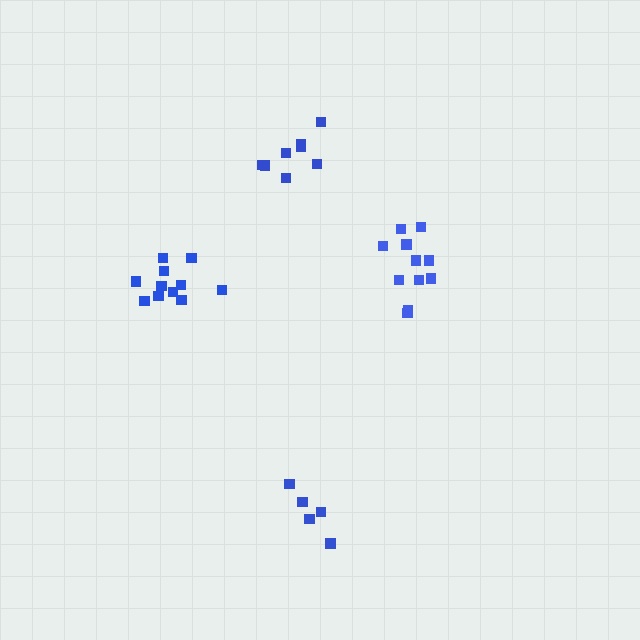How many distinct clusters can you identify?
There are 4 distinct clusters.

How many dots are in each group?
Group 1: 11 dots, Group 2: 5 dots, Group 3: 11 dots, Group 4: 8 dots (35 total).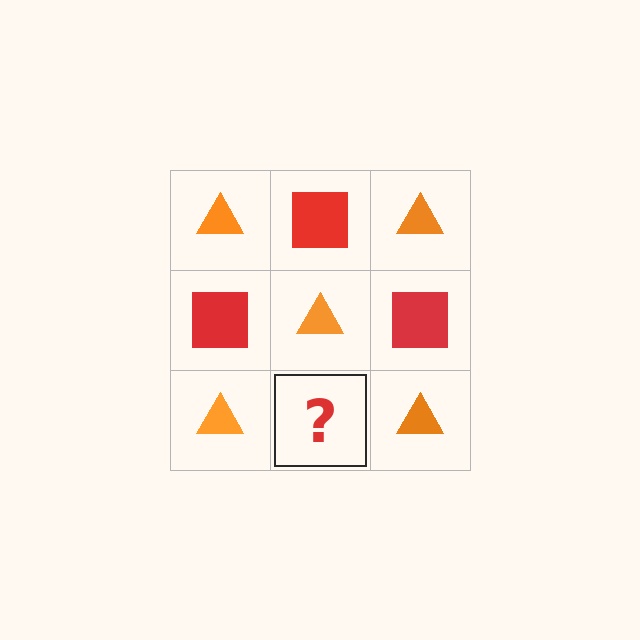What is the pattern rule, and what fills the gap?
The rule is that it alternates orange triangle and red square in a checkerboard pattern. The gap should be filled with a red square.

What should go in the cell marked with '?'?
The missing cell should contain a red square.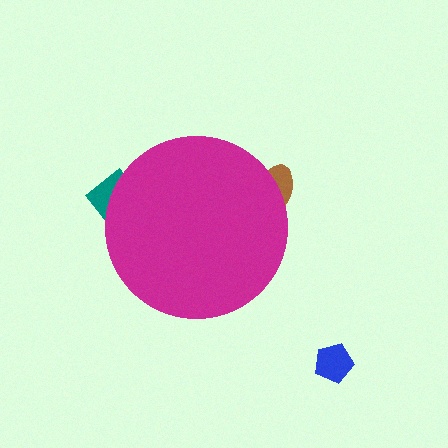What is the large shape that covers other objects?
A magenta circle.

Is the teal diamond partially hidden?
Yes, the teal diamond is partially hidden behind the magenta circle.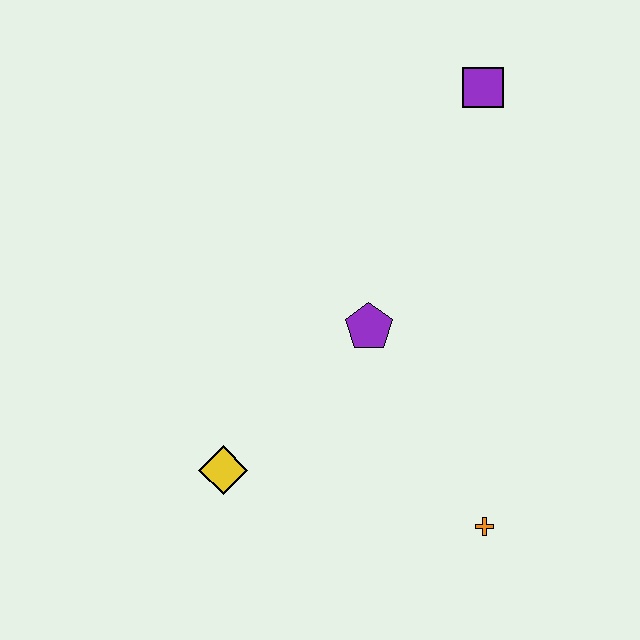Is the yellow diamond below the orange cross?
No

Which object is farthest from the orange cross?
The purple square is farthest from the orange cross.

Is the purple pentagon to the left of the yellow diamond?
No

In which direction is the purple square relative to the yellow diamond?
The purple square is above the yellow diamond.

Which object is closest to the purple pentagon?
The yellow diamond is closest to the purple pentagon.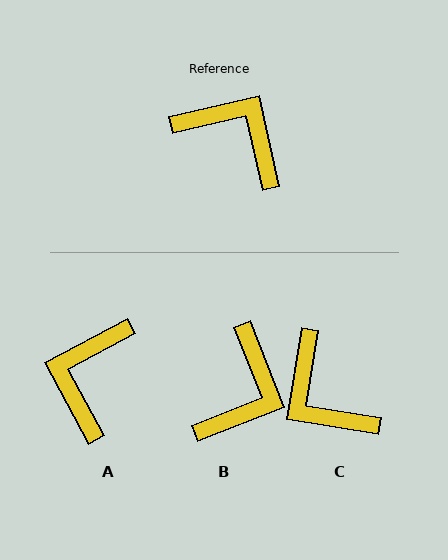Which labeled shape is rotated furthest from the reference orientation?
C, about 158 degrees away.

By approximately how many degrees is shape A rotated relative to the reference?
Approximately 105 degrees counter-clockwise.